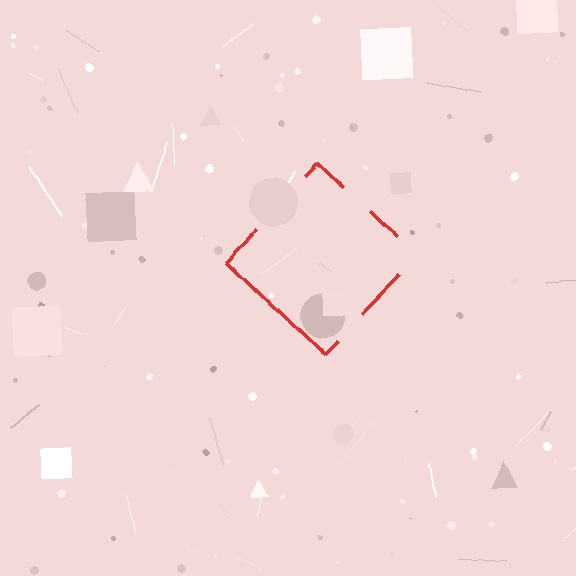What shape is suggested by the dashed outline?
The dashed outline suggests a diamond.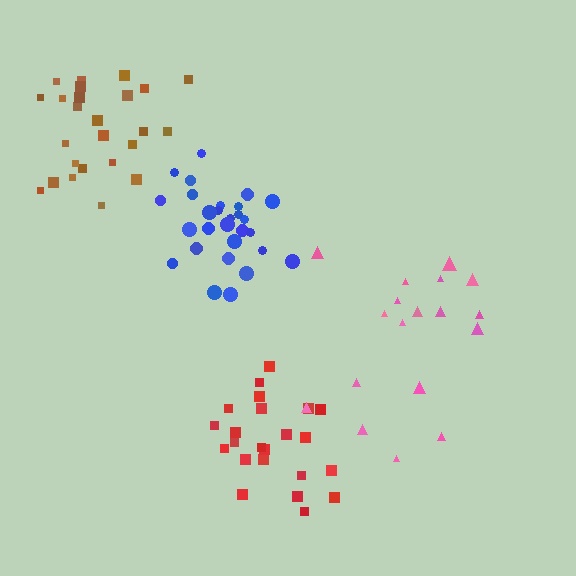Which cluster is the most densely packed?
Blue.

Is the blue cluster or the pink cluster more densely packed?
Blue.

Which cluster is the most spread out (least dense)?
Pink.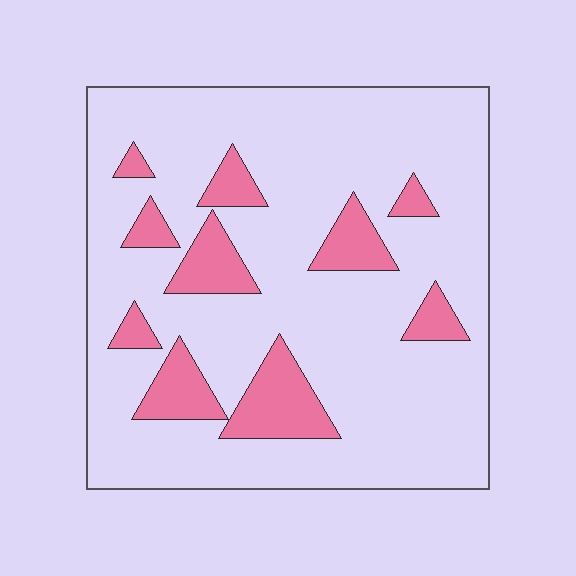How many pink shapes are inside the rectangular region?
10.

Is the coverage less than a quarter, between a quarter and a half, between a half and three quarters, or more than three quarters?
Less than a quarter.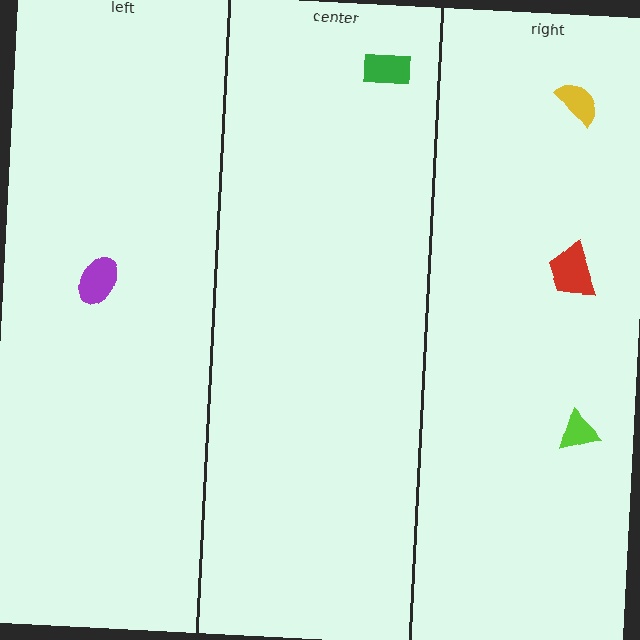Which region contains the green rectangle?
The center region.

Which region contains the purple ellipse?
The left region.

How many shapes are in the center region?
1.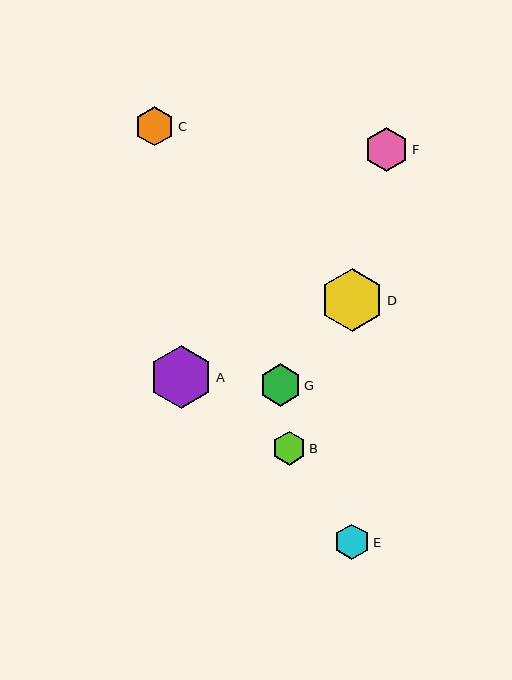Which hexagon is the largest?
Hexagon D is the largest with a size of approximately 63 pixels.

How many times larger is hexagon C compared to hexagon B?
Hexagon C is approximately 1.2 times the size of hexagon B.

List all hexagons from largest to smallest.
From largest to smallest: D, A, F, G, C, E, B.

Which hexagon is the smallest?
Hexagon B is the smallest with a size of approximately 34 pixels.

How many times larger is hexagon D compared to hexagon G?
Hexagon D is approximately 1.5 times the size of hexagon G.